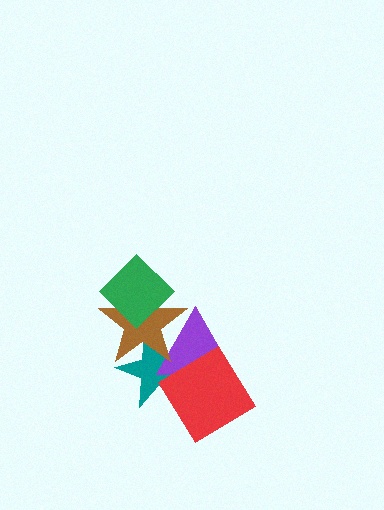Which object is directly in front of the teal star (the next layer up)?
The purple triangle is directly in front of the teal star.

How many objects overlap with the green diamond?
1 object overlaps with the green diamond.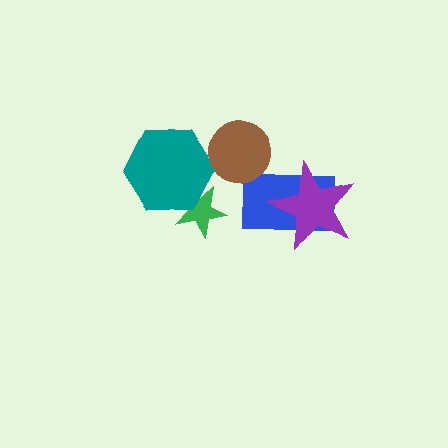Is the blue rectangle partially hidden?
Yes, it is partially covered by another shape.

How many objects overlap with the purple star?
1 object overlaps with the purple star.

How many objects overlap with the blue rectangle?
1 object overlaps with the blue rectangle.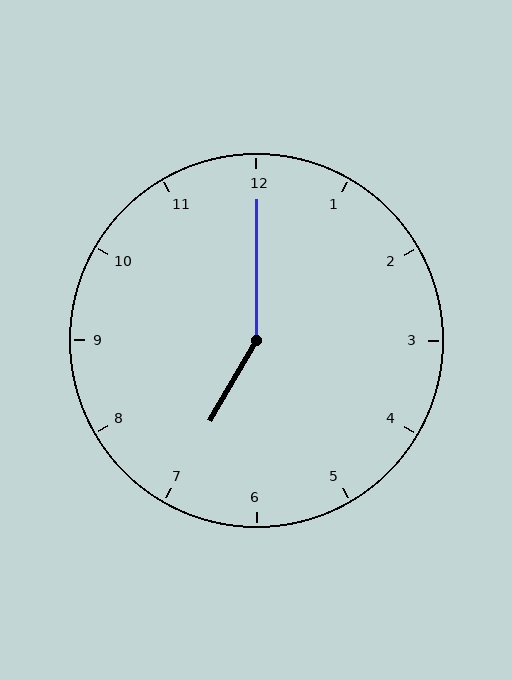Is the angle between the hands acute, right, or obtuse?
It is obtuse.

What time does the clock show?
7:00.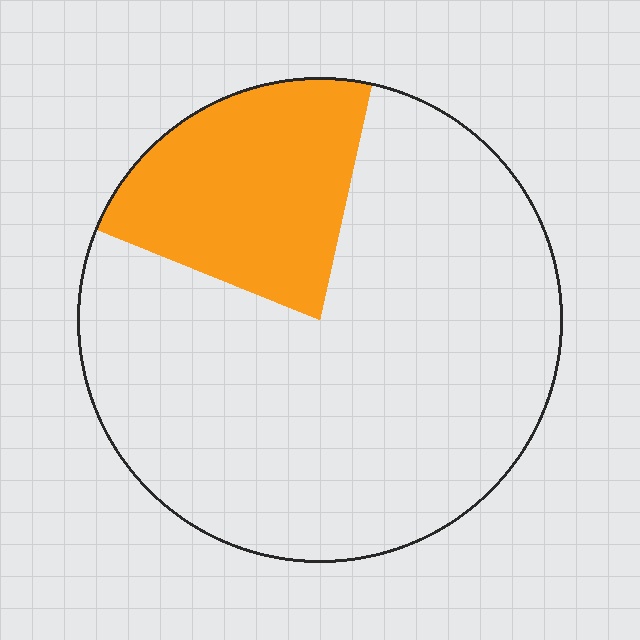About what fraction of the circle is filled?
About one fifth (1/5).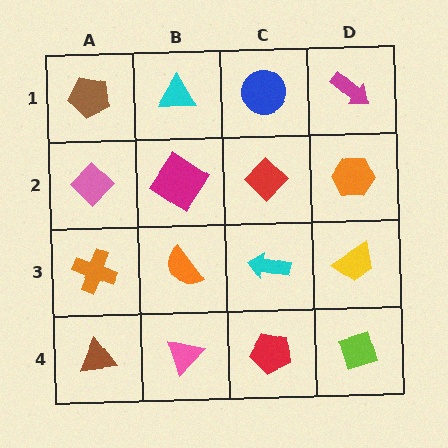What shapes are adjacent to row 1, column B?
A magenta diamond (row 2, column B), a brown pentagon (row 1, column A), a blue circle (row 1, column C).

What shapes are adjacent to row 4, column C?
A cyan arrow (row 3, column C), a pink triangle (row 4, column B), a lime diamond (row 4, column D).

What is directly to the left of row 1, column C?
A cyan triangle.